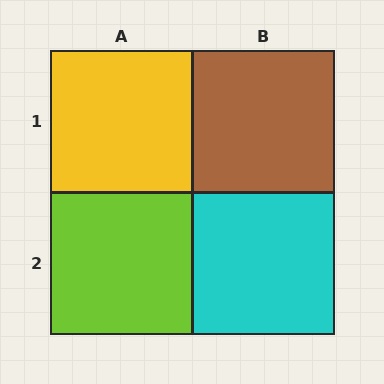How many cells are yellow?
1 cell is yellow.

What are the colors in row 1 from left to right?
Yellow, brown.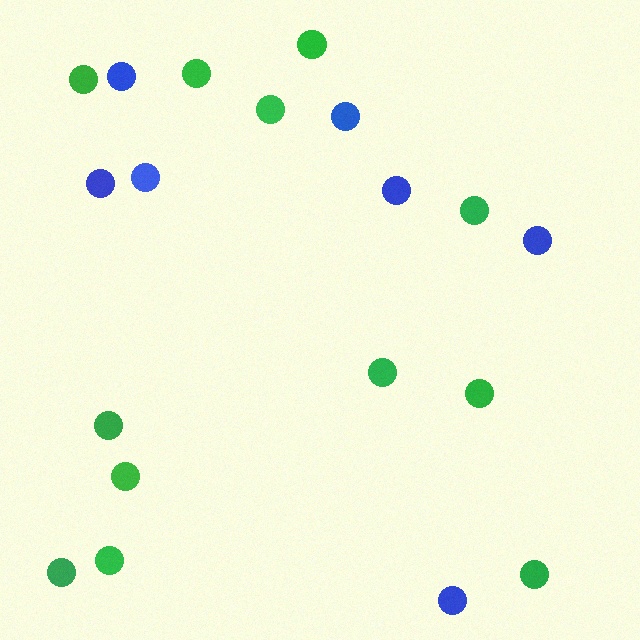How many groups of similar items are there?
There are 2 groups: one group of green circles (12) and one group of blue circles (7).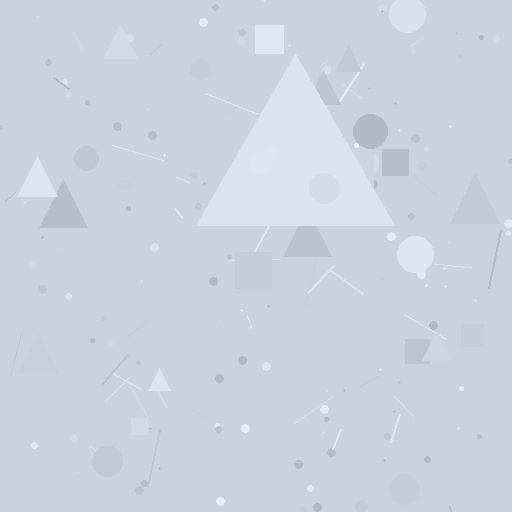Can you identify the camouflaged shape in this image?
The camouflaged shape is a triangle.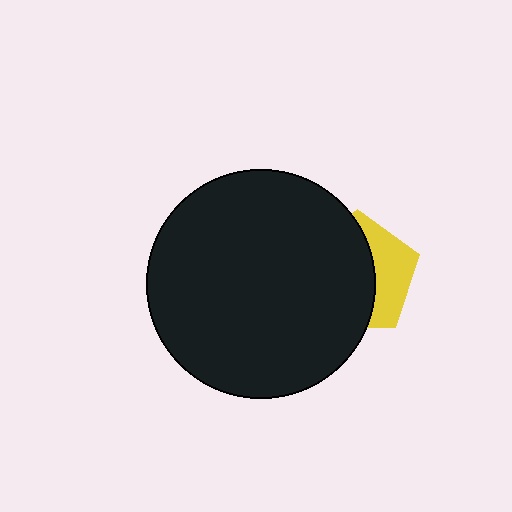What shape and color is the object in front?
The object in front is a black circle.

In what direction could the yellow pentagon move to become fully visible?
The yellow pentagon could move right. That would shift it out from behind the black circle entirely.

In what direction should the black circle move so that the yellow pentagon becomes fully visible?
The black circle should move left. That is the shortest direction to clear the overlap and leave the yellow pentagon fully visible.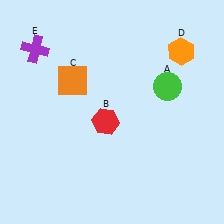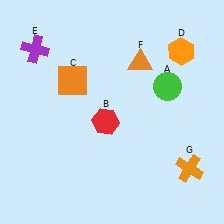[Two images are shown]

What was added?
An orange triangle (F), an orange cross (G) were added in Image 2.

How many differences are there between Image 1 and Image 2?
There are 2 differences between the two images.